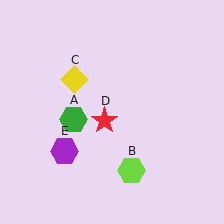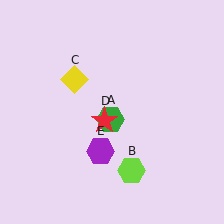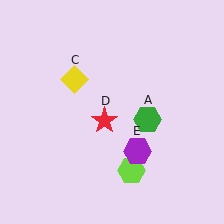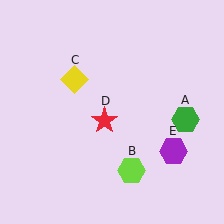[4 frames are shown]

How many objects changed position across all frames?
2 objects changed position: green hexagon (object A), purple hexagon (object E).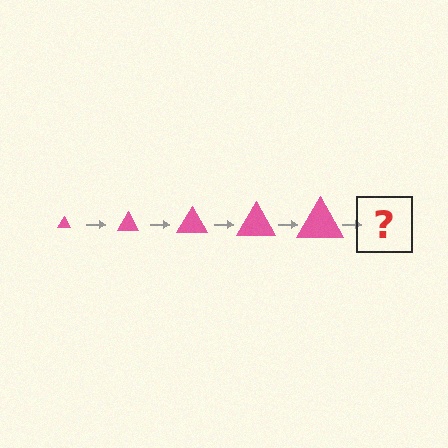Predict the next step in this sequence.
The next step is a pink triangle, larger than the previous one.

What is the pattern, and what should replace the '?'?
The pattern is that the triangle gets progressively larger each step. The '?' should be a pink triangle, larger than the previous one.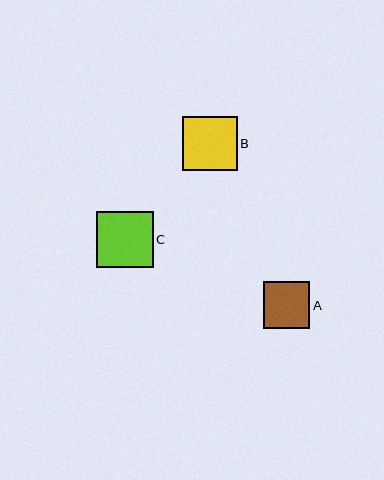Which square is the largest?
Square C is the largest with a size of approximately 56 pixels.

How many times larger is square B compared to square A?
Square B is approximately 1.2 times the size of square A.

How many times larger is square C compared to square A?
Square C is approximately 1.2 times the size of square A.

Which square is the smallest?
Square A is the smallest with a size of approximately 47 pixels.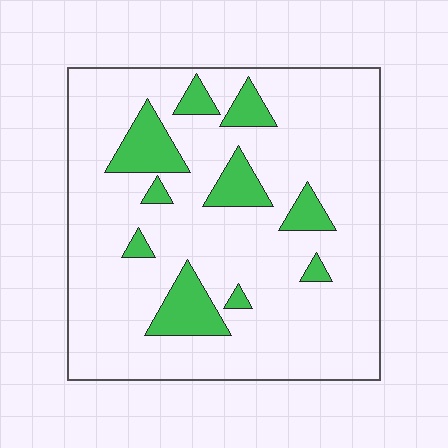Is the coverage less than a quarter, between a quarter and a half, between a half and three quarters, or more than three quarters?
Less than a quarter.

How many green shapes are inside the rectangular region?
10.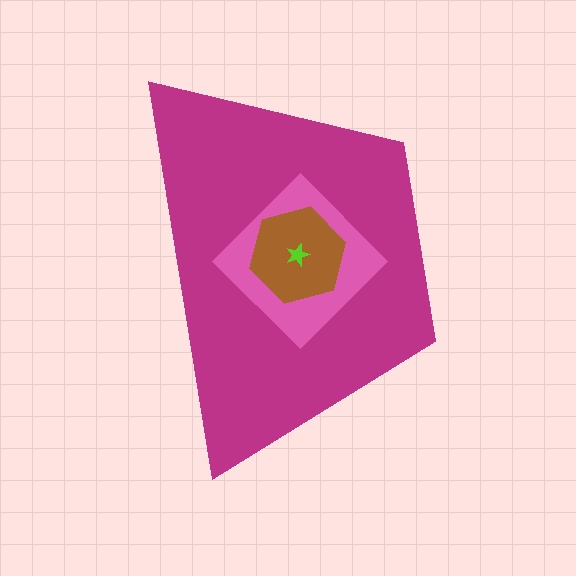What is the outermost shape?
The magenta trapezoid.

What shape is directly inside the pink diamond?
The brown hexagon.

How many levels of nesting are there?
4.